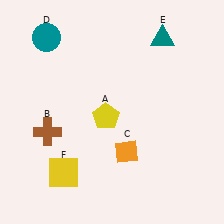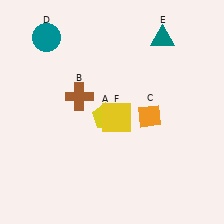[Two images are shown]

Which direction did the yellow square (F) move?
The yellow square (F) moved up.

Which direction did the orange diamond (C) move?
The orange diamond (C) moved up.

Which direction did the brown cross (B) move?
The brown cross (B) moved up.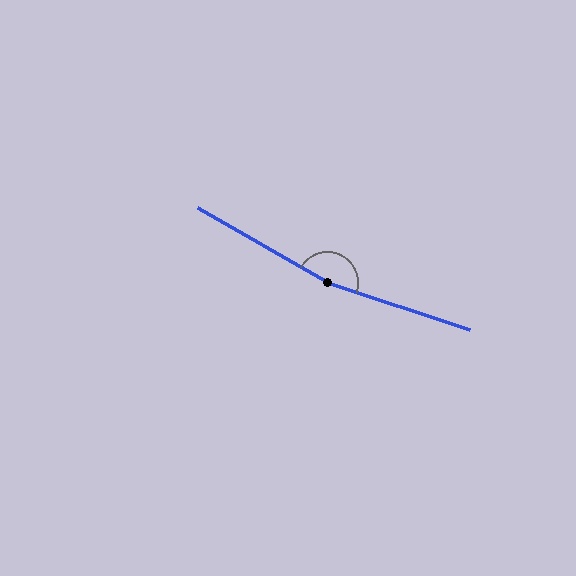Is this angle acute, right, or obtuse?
It is obtuse.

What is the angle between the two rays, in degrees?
Approximately 168 degrees.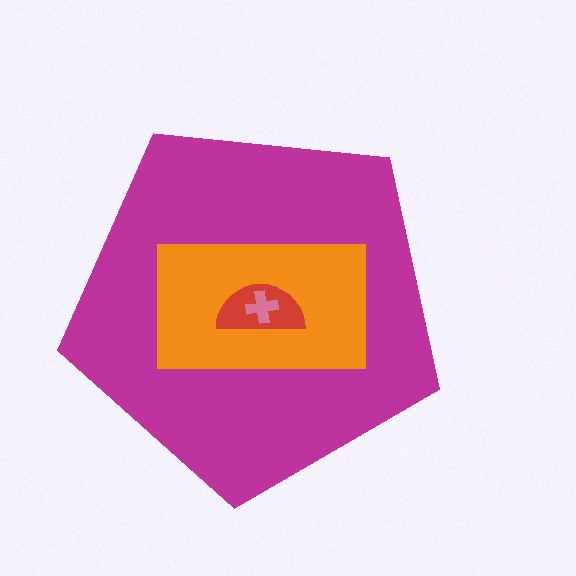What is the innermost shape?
The pink cross.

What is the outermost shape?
The magenta pentagon.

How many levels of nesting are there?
4.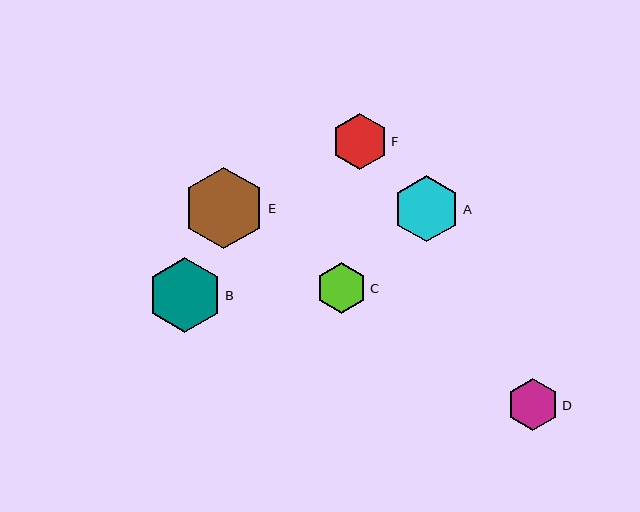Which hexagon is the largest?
Hexagon E is the largest with a size of approximately 81 pixels.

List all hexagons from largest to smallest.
From largest to smallest: E, B, A, F, D, C.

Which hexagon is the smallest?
Hexagon C is the smallest with a size of approximately 51 pixels.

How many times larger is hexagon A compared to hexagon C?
Hexagon A is approximately 1.3 times the size of hexagon C.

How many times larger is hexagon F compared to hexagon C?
Hexagon F is approximately 1.1 times the size of hexagon C.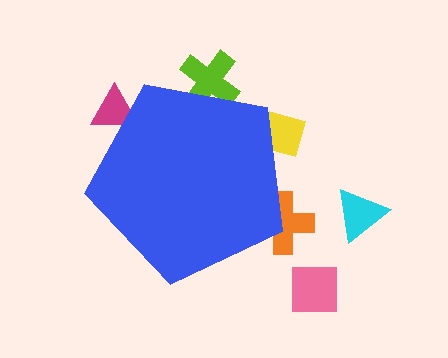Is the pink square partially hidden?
No, the pink square is fully visible.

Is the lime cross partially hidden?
Yes, the lime cross is partially hidden behind the blue pentagon.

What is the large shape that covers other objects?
A blue pentagon.